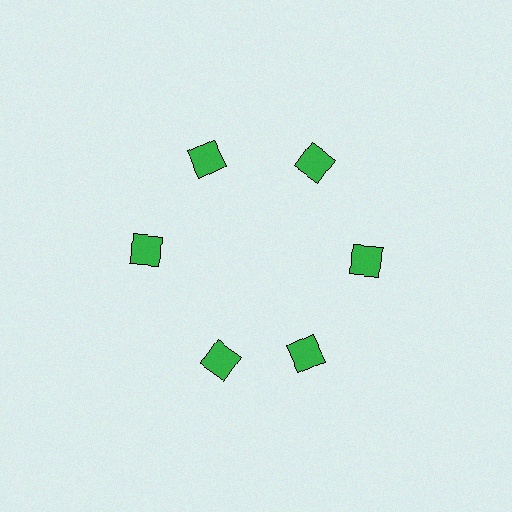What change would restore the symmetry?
The symmetry would be restored by rotating it back into even spacing with its neighbors so that all 6 squares sit at equal angles and equal distance from the center.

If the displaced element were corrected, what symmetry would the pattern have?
It would have 6-fold rotational symmetry — the pattern would map onto itself every 60 degrees.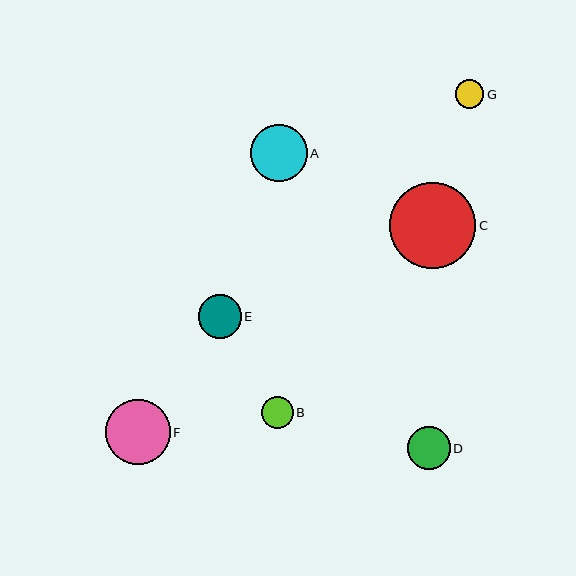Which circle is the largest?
Circle C is the largest with a size of approximately 86 pixels.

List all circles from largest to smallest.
From largest to smallest: C, F, A, E, D, B, G.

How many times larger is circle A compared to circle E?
Circle A is approximately 1.3 times the size of circle E.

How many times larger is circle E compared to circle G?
Circle E is approximately 1.5 times the size of circle G.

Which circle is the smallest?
Circle G is the smallest with a size of approximately 29 pixels.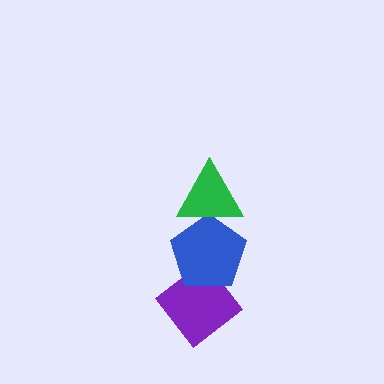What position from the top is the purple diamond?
The purple diamond is 3rd from the top.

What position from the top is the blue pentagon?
The blue pentagon is 2nd from the top.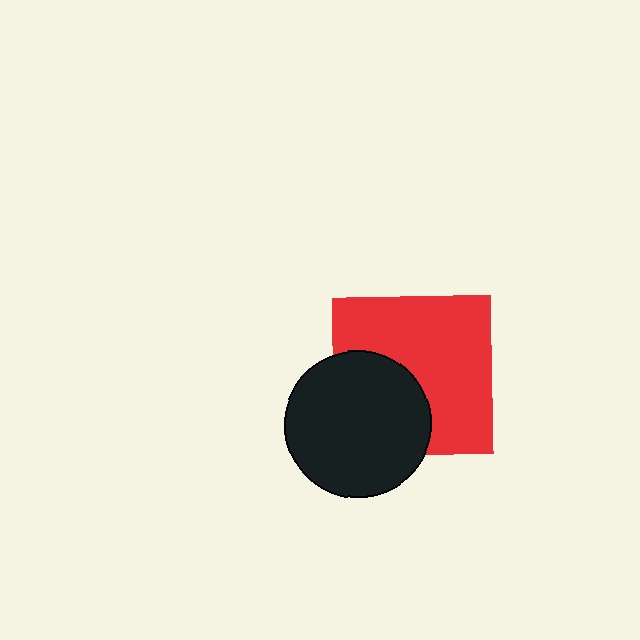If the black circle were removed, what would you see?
You would see the complete red square.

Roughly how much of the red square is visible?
About half of it is visible (roughly 64%).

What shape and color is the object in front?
The object in front is a black circle.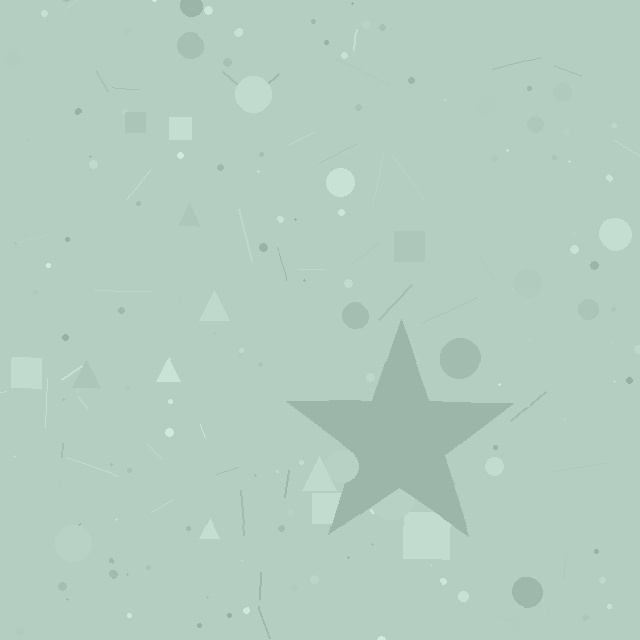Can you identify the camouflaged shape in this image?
The camouflaged shape is a star.